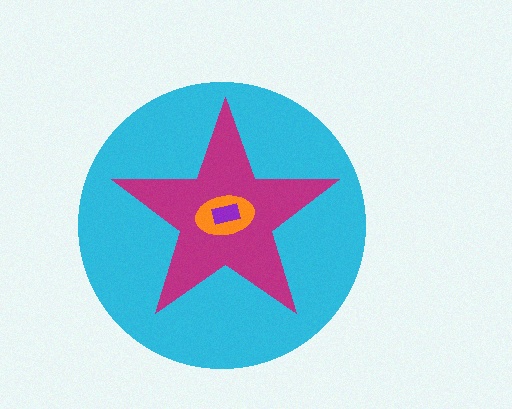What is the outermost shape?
The cyan circle.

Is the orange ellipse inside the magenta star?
Yes.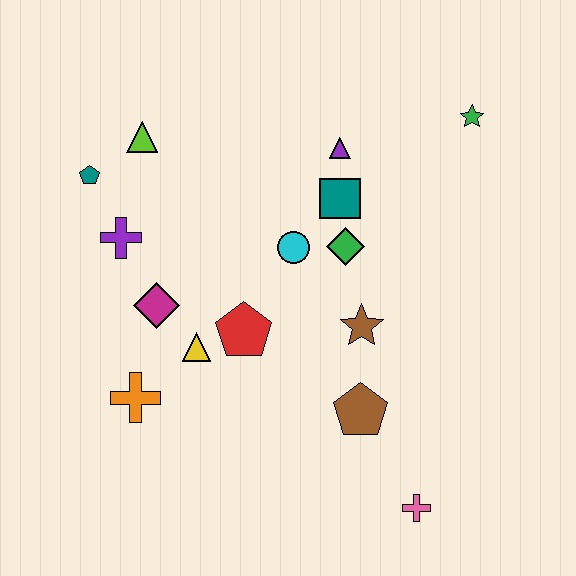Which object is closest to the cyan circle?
The green diamond is closest to the cyan circle.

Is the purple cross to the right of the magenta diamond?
No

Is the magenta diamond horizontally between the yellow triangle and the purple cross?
Yes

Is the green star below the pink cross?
No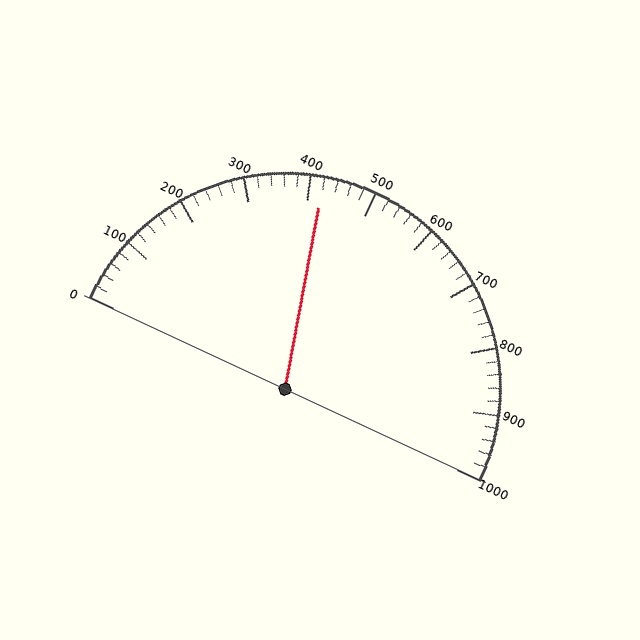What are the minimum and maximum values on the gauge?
The gauge ranges from 0 to 1000.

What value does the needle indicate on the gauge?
The needle indicates approximately 420.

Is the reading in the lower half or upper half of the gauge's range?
The reading is in the lower half of the range (0 to 1000).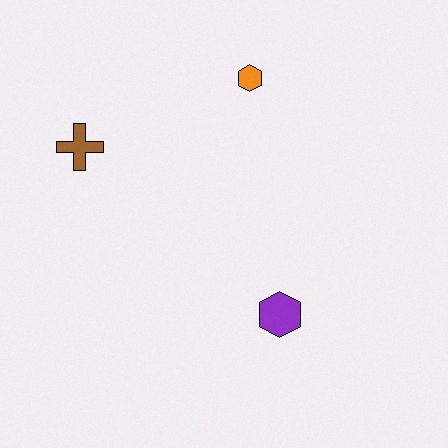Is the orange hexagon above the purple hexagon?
Yes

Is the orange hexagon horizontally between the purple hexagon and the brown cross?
Yes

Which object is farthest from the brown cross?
The purple hexagon is farthest from the brown cross.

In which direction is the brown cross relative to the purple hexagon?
The brown cross is to the left of the purple hexagon.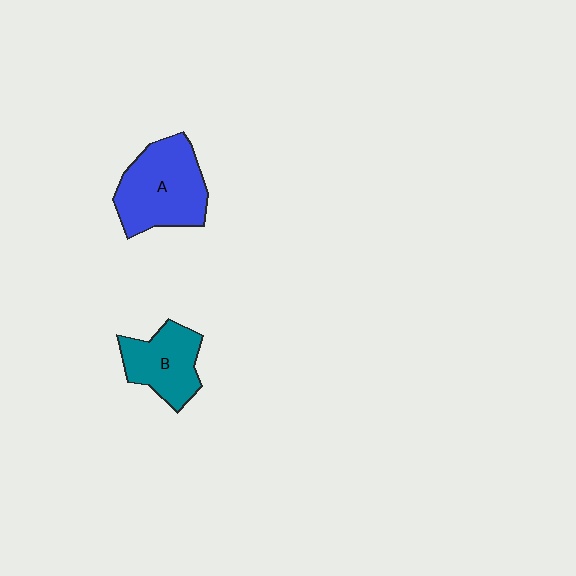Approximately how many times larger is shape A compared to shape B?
Approximately 1.4 times.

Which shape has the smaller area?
Shape B (teal).